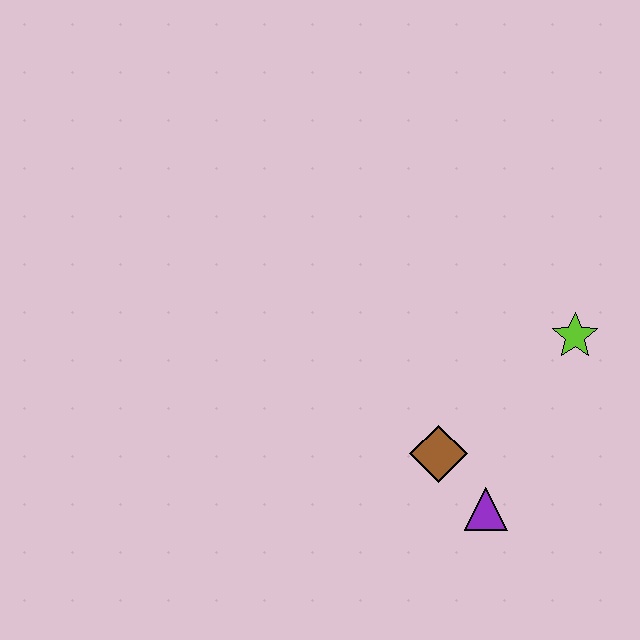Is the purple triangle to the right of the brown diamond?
Yes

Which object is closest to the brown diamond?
The purple triangle is closest to the brown diamond.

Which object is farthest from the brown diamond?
The lime star is farthest from the brown diamond.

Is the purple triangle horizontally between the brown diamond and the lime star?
Yes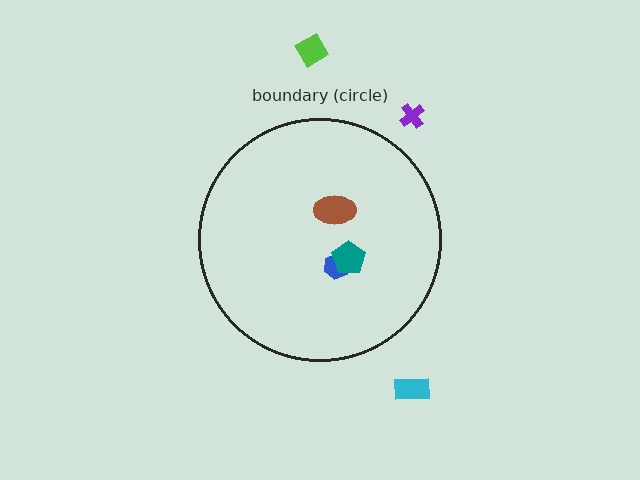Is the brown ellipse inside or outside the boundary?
Inside.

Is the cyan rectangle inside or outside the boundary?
Outside.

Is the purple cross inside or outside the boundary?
Outside.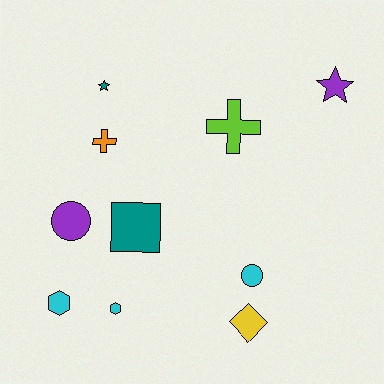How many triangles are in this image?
There are no triangles.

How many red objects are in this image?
There are no red objects.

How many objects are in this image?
There are 10 objects.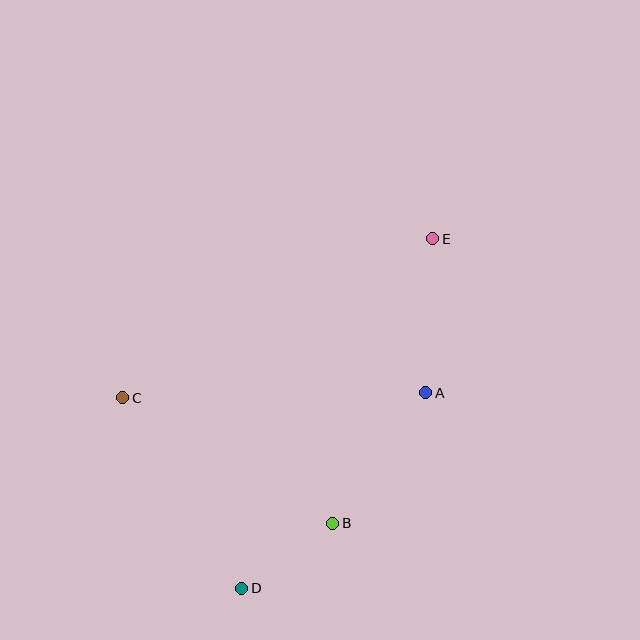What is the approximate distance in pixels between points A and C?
The distance between A and C is approximately 303 pixels.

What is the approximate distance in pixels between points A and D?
The distance between A and D is approximately 268 pixels.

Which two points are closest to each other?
Points B and D are closest to each other.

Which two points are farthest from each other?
Points D and E are farthest from each other.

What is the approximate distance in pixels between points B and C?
The distance between B and C is approximately 244 pixels.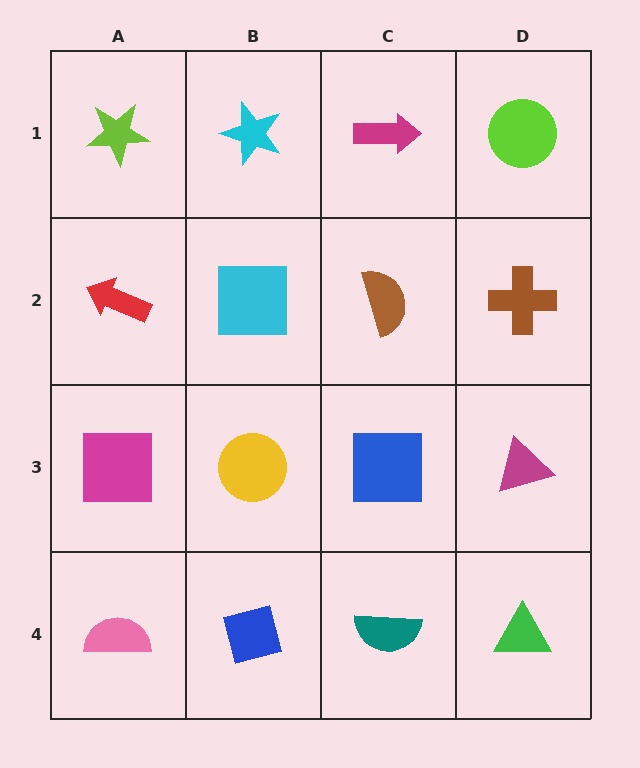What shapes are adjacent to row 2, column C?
A magenta arrow (row 1, column C), a blue square (row 3, column C), a cyan square (row 2, column B), a brown cross (row 2, column D).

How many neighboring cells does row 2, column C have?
4.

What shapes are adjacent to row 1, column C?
A brown semicircle (row 2, column C), a cyan star (row 1, column B), a lime circle (row 1, column D).